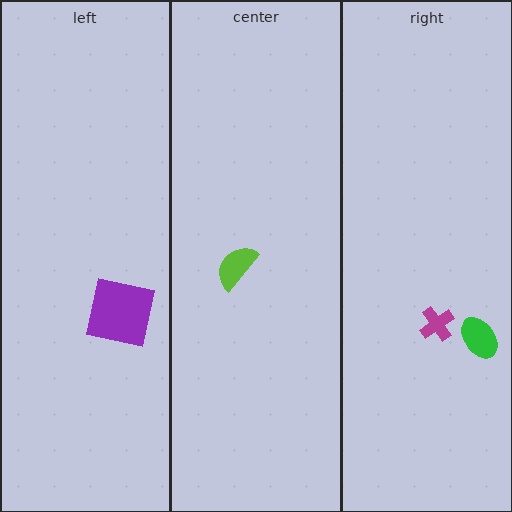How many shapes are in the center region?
1.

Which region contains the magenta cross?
The right region.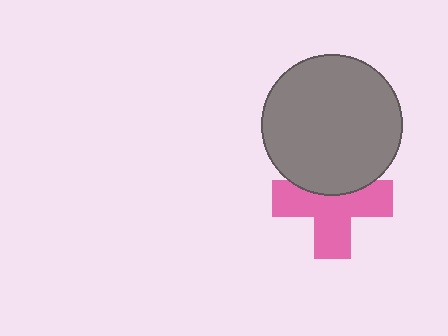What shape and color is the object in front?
The object in front is a gray circle.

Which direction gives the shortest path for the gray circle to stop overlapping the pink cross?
Moving up gives the shortest separation.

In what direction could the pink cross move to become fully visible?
The pink cross could move down. That would shift it out from behind the gray circle entirely.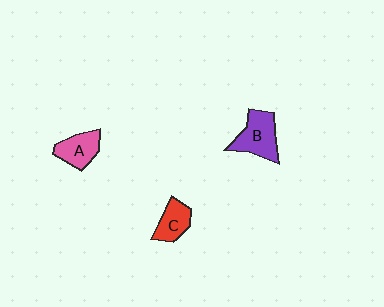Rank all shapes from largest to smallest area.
From largest to smallest: B (purple), A (pink), C (red).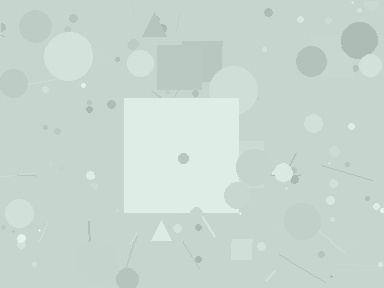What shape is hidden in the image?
A square is hidden in the image.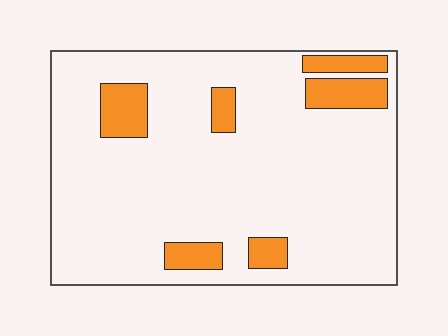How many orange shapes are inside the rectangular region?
6.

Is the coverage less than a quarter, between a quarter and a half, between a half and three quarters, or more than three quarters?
Less than a quarter.